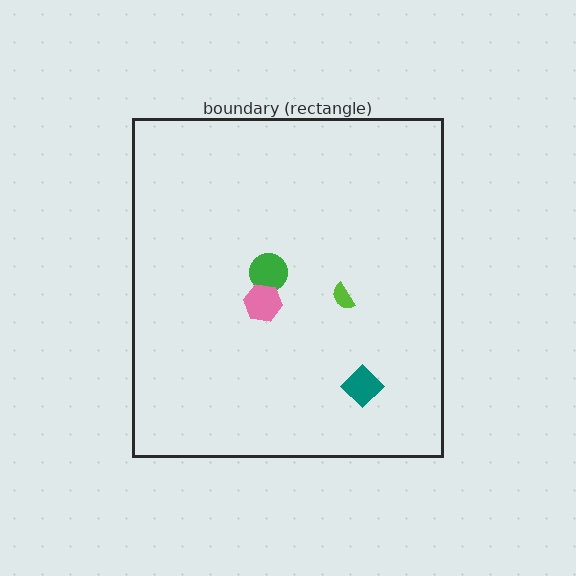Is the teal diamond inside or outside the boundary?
Inside.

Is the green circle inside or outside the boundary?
Inside.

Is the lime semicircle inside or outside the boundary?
Inside.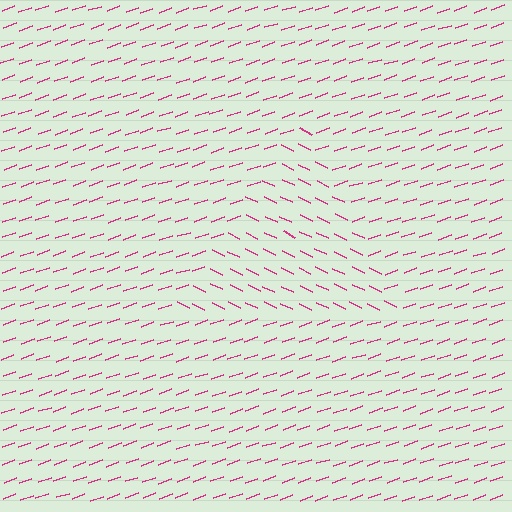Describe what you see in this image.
The image is filled with small magenta line segments. A triangle region in the image has lines oriented differently from the surrounding lines, creating a visible texture boundary.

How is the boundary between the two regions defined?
The boundary is defined purely by a change in line orientation (approximately 45 degrees difference). All lines are the same color and thickness.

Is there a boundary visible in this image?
Yes, there is a texture boundary formed by a change in line orientation.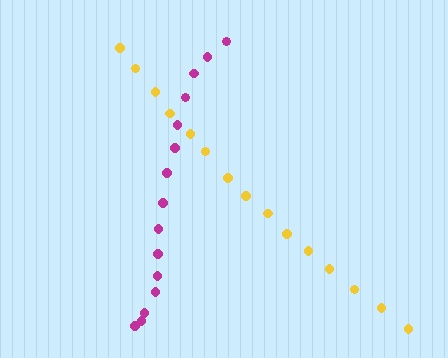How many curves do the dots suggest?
There are 2 distinct paths.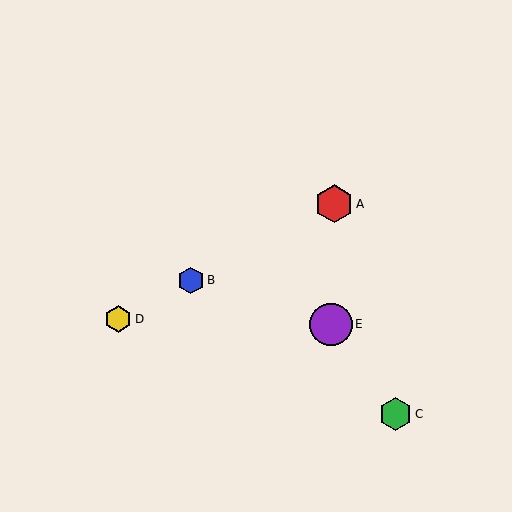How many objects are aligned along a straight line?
3 objects (A, B, D) are aligned along a straight line.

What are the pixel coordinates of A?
Object A is at (334, 204).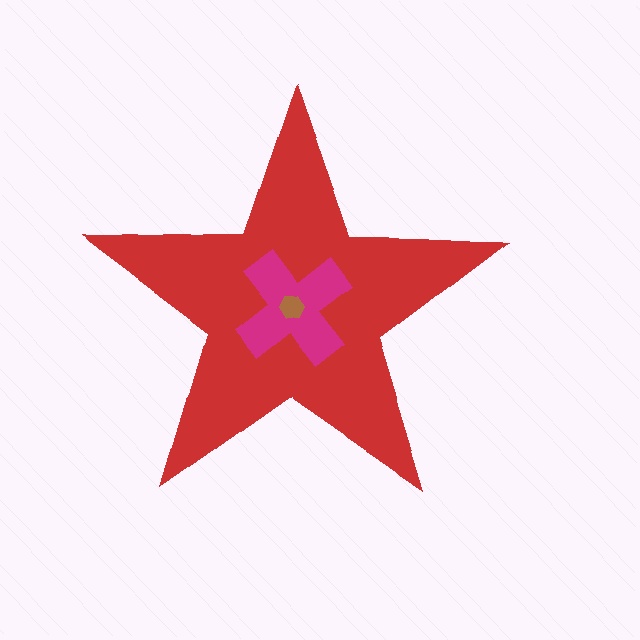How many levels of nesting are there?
3.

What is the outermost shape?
The red star.